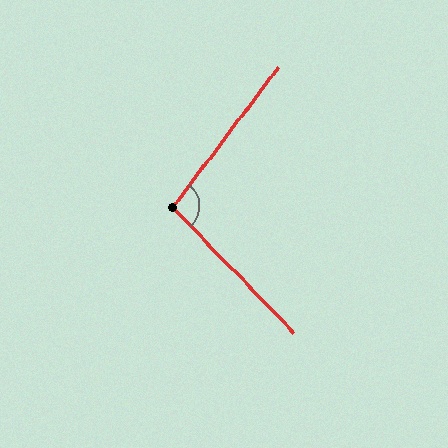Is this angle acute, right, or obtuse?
It is obtuse.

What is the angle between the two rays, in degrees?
Approximately 99 degrees.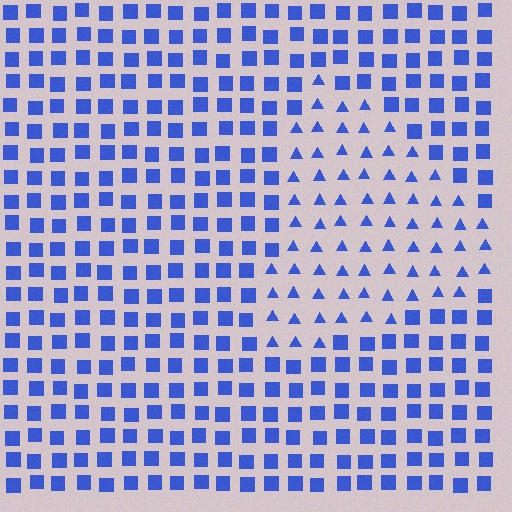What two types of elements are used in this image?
The image uses triangles inside the triangle region and squares outside it.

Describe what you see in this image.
The image is filled with small blue elements arranged in a uniform grid. A triangle-shaped region contains triangles, while the surrounding area contains squares. The boundary is defined purely by the change in element shape.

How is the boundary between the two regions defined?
The boundary is defined by a change in element shape: triangles inside vs. squares outside. All elements share the same color and spacing.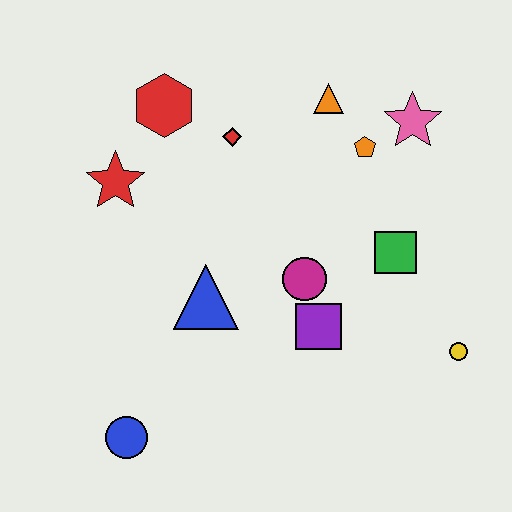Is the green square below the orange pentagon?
Yes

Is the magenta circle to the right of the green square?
No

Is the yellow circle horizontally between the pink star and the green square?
No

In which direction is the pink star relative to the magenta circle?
The pink star is above the magenta circle.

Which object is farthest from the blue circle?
The pink star is farthest from the blue circle.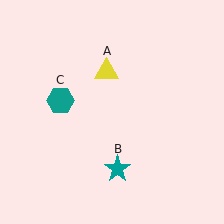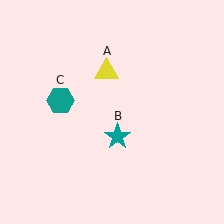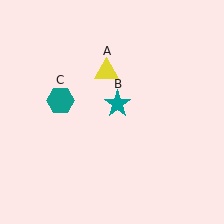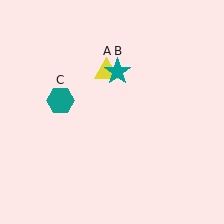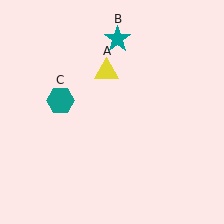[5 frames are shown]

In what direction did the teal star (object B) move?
The teal star (object B) moved up.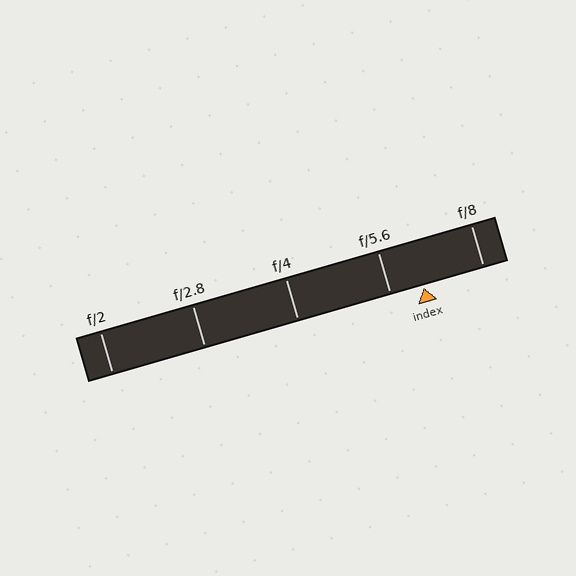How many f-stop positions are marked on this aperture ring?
There are 5 f-stop positions marked.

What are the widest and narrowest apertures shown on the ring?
The widest aperture shown is f/2 and the narrowest is f/8.